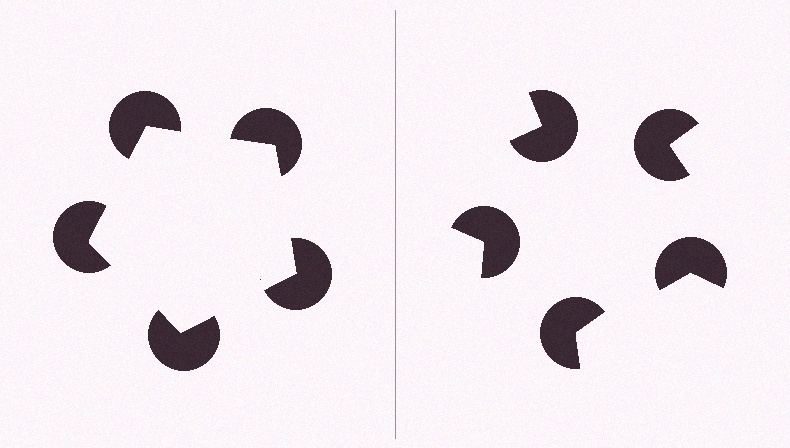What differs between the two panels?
The pac-man discs are positioned identically on both sides; only the wedge orientations differ. On the left they align to a pentagon; on the right they are misaligned.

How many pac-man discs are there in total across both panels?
10 — 5 on each side.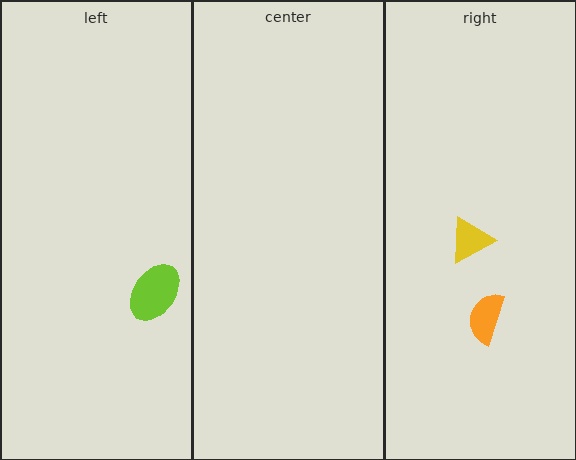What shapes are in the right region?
The yellow triangle, the orange semicircle.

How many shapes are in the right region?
2.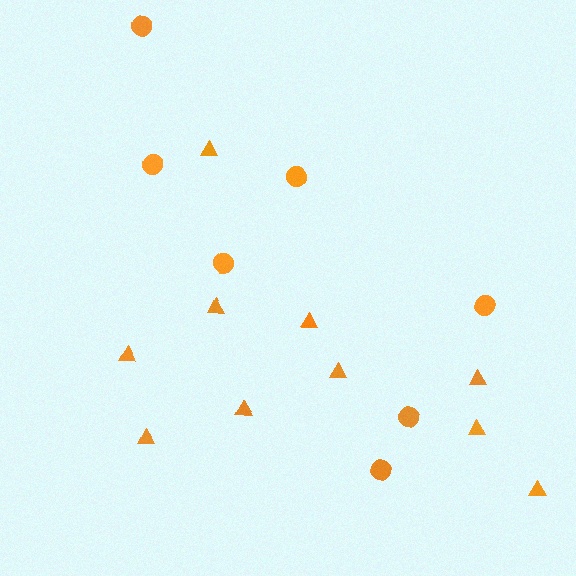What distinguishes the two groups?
There are 2 groups: one group of triangles (10) and one group of circles (7).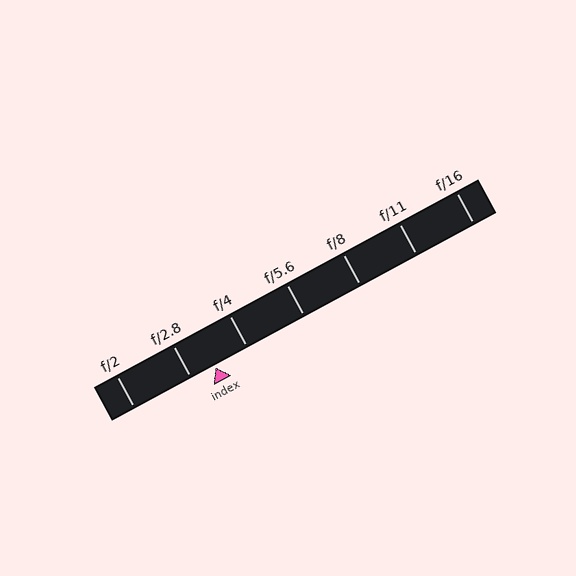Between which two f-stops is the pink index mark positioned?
The index mark is between f/2.8 and f/4.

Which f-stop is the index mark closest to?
The index mark is closest to f/2.8.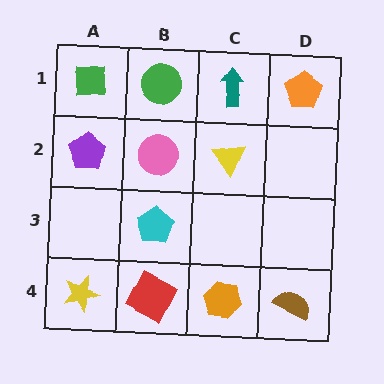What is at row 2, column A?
A purple pentagon.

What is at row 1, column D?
An orange pentagon.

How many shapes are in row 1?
4 shapes.